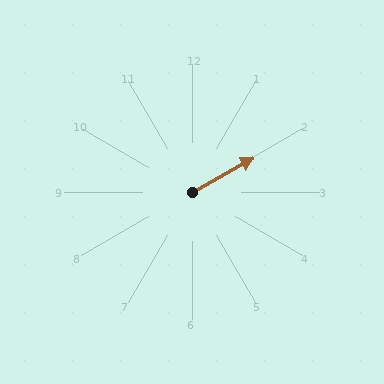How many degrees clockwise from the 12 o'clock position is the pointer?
Approximately 61 degrees.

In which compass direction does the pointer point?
Northeast.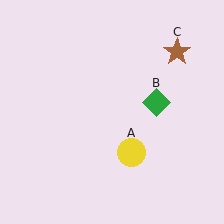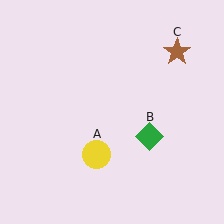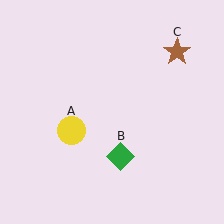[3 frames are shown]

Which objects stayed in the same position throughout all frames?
Brown star (object C) remained stationary.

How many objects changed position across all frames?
2 objects changed position: yellow circle (object A), green diamond (object B).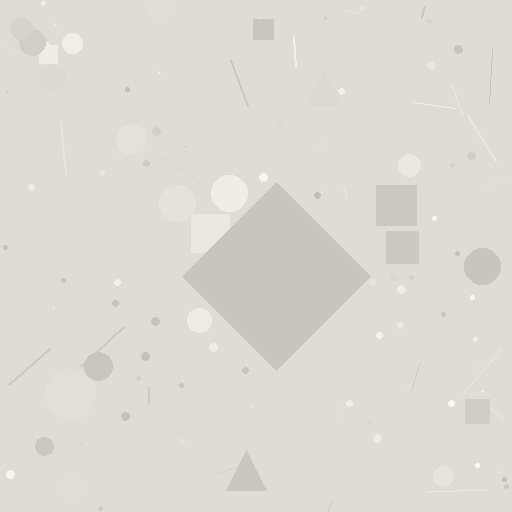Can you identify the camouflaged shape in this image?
The camouflaged shape is a diamond.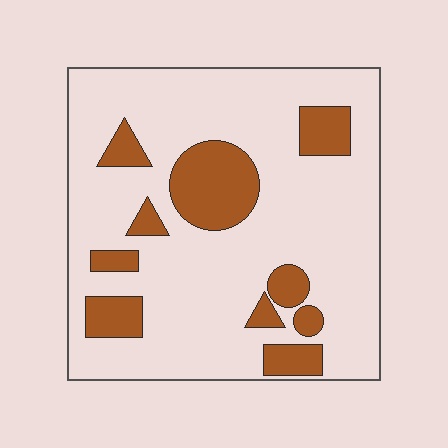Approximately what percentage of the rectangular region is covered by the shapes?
Approximately 20%.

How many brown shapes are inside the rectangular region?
10.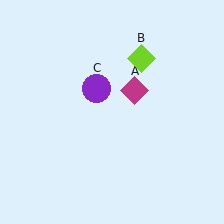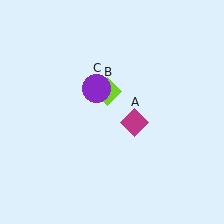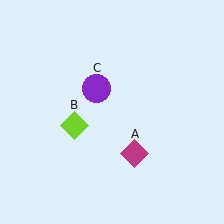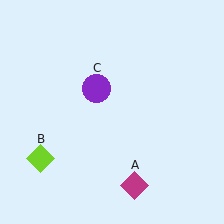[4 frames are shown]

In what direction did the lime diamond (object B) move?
The lime diamond (object B) moved down and to the left.